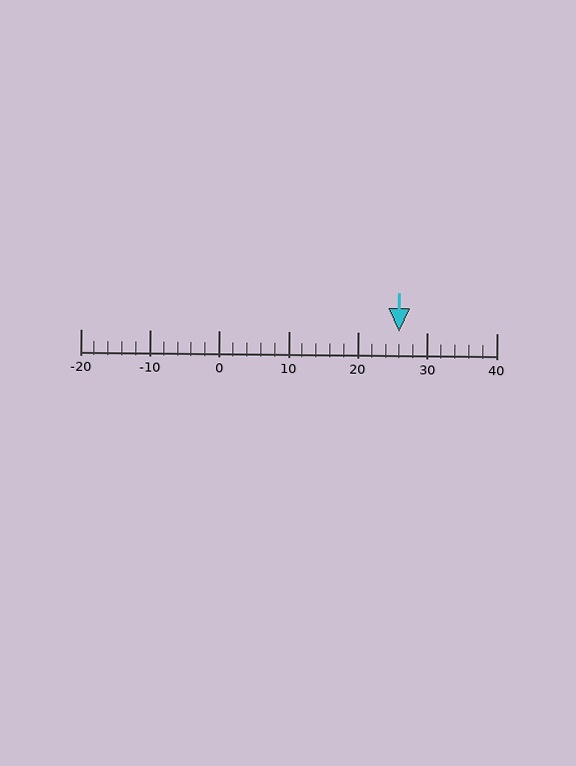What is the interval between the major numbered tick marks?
The major tick marks are spaced 10 units apart.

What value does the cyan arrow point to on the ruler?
The cyan arrow points to approximately 26.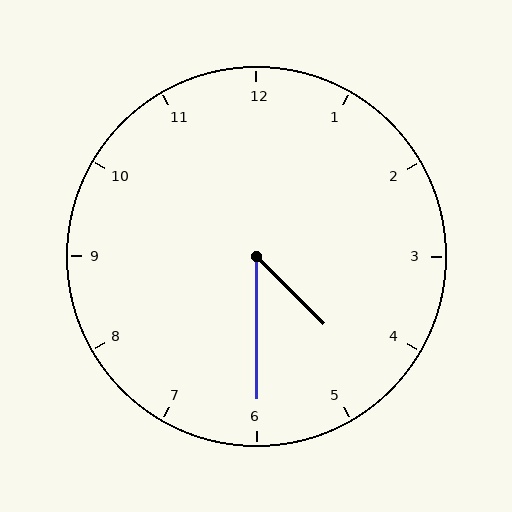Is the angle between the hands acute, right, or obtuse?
It is acute.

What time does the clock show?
4:30.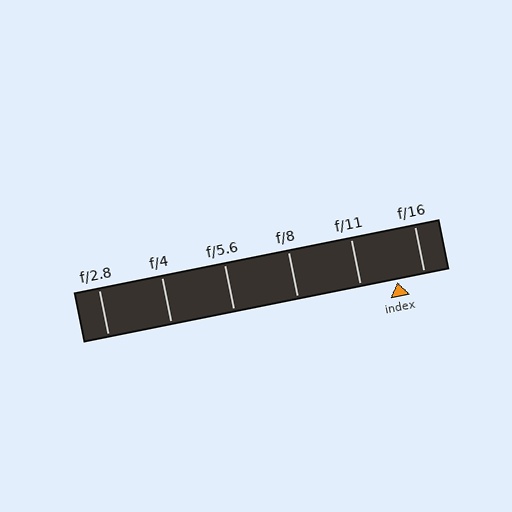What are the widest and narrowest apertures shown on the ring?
The widest aperture shown is f/2.8 and the narrowest is f/16.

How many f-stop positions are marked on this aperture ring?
There are 6 f-stop positions marked.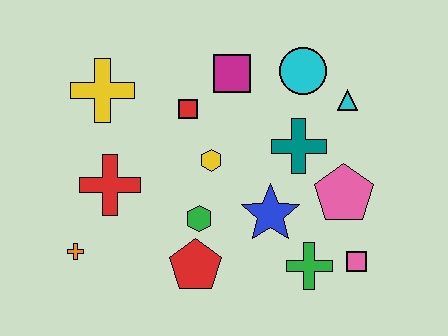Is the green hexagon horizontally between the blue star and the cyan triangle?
No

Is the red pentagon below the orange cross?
Yes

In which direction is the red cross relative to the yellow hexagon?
The red cross is to the left of the yellow hexagon.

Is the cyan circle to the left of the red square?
No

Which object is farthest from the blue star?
The yellow cross is farthest from the blue star.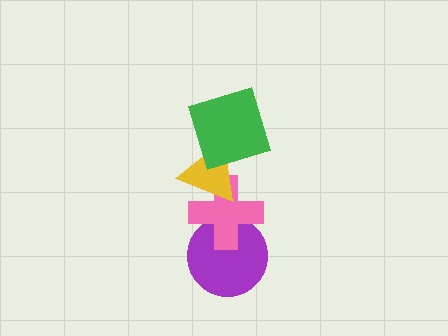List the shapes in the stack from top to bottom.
From top to bottom: the green square, the yellow triangle, the pink cross, the purple circle.